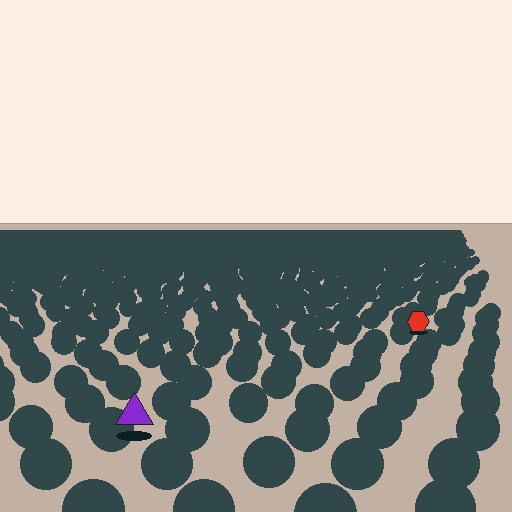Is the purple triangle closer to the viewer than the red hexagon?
Yes. The purple triangle is closer — you can tell from the texture gradient: the ground texture is coarser near it.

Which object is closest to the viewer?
The purple triangle is closest. The texture marks near it are larger and more spread out.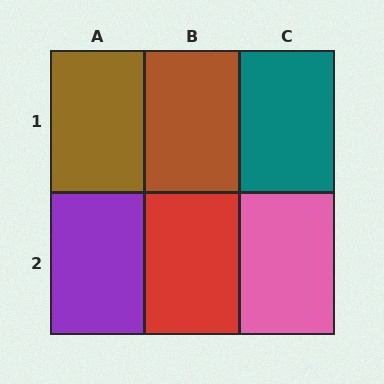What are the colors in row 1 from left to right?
Brown, brown, teal.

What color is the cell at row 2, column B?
Red.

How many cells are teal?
1 cell is teal.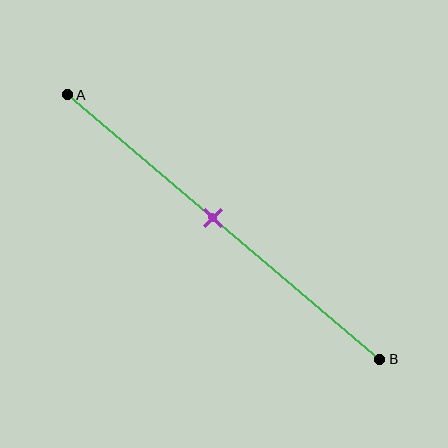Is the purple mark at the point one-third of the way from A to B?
No, the mark is at about 45% from A, not at the 33% one-third point.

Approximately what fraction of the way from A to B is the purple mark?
The purple mark is approximately 45% of the way from A to B.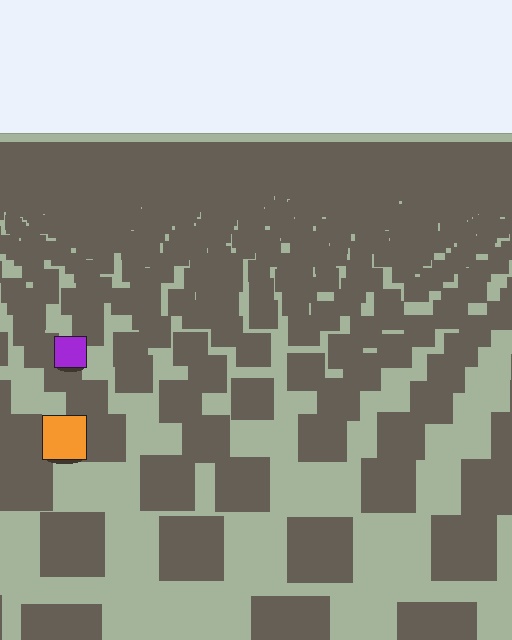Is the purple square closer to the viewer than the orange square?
No. The orange square is closer — you can tell from the texture gradient: the ground texture is coarser near it.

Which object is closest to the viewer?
The orange square is closest. The texture marks near it are larger and more spread out.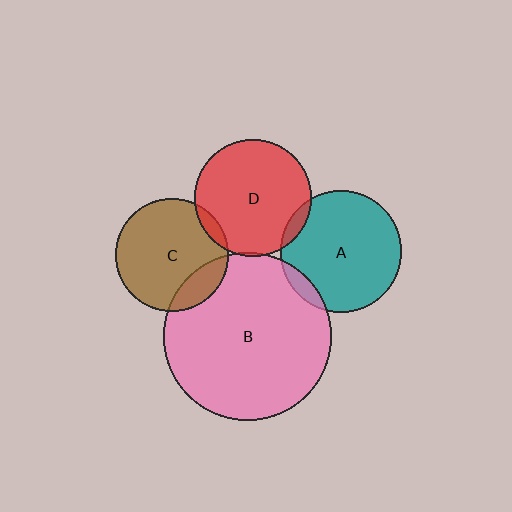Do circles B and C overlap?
Yes.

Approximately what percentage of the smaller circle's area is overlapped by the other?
Approximately 15%.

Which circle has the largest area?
Circle B (pink).